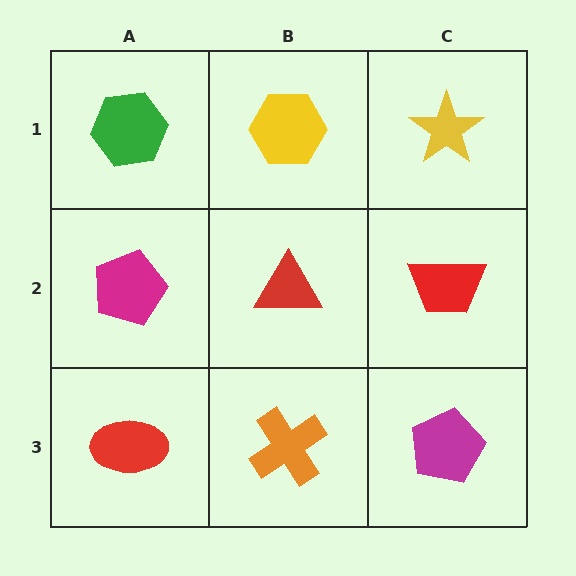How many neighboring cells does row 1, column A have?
2.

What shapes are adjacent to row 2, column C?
A yellow star (row 1, column C), a magenta pentagon (row 3, column C), a red triangle (row 2, column B).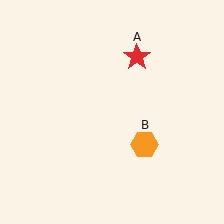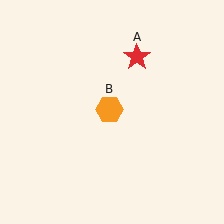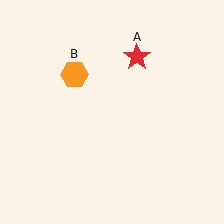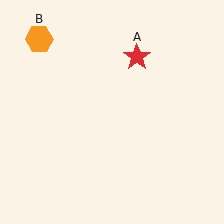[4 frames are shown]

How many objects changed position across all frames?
1 object changed position: orange hexagon (object B).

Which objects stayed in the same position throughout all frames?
Red star (object A) remained stationary.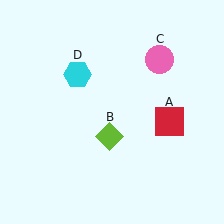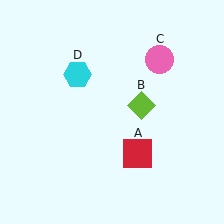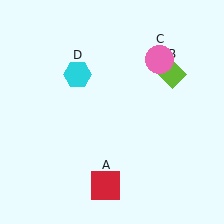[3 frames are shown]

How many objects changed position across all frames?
2 objects changed position: red square (object A), lime diamond (object B).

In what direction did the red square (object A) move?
The red square (object A) moved down and to the left.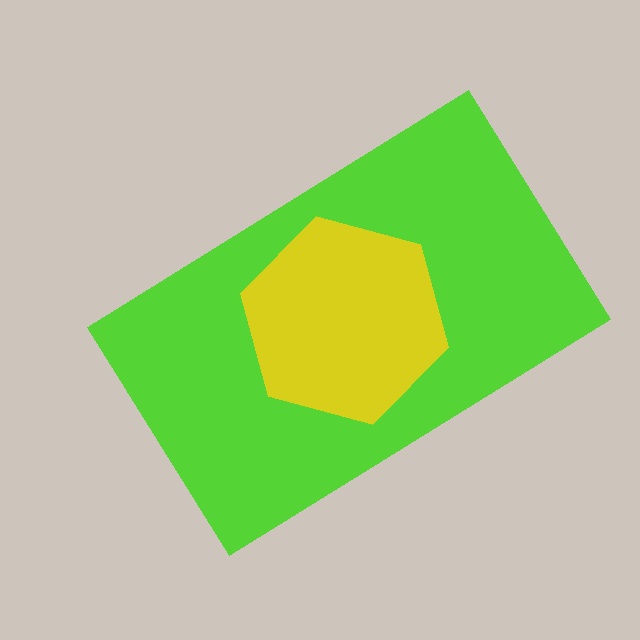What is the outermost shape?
The lime rectangle.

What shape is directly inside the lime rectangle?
The yellow hexagon.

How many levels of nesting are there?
2.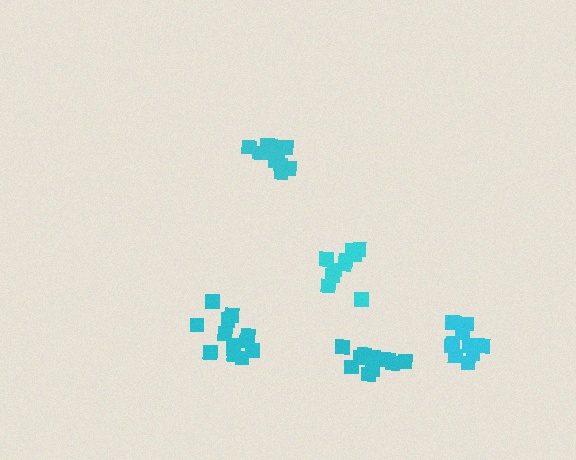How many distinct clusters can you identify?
There are 5 distinct clusters.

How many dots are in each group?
Group 1: 10 dots, Group 2: 13 dots, Group 3: 10 dots, Group 4: 10 dots, Group 5: 13 dots (56 total).